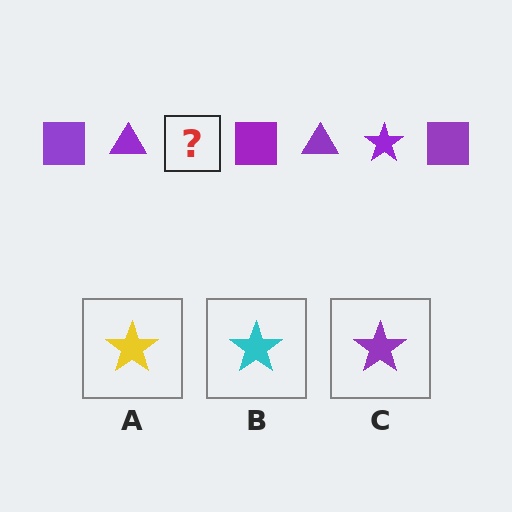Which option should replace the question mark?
Option C.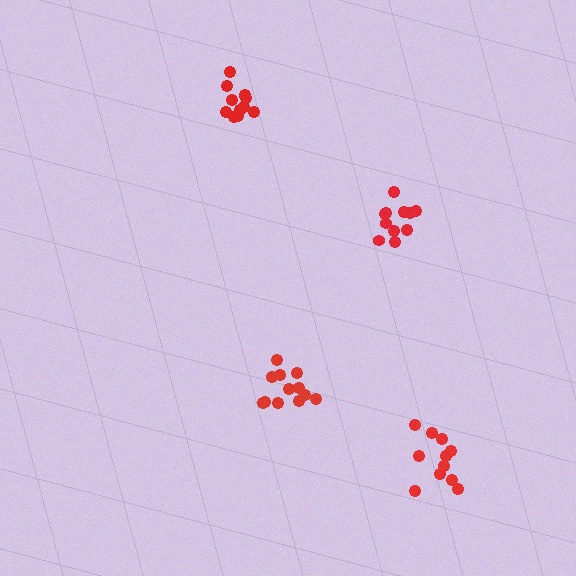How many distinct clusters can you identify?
There are 4 distinct clusters.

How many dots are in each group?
Group 1: 12 dots, Group 2: 12 dots, Group 3: 11 dots, Group 4: 11 dots (46 total).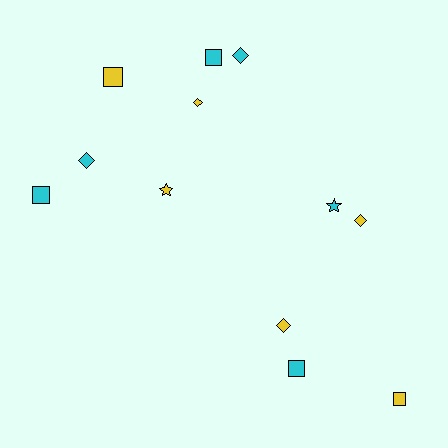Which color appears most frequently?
Yellow, with 6 objects.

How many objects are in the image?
There are 12 objects.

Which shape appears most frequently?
Diamond, with 5 objects.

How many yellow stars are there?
There is 1 yellow star.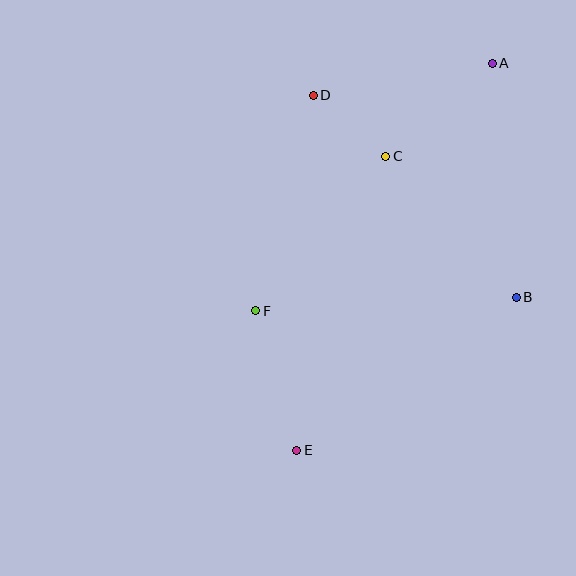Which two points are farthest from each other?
Points A and E are farthest from each other.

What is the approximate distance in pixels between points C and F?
The distance between C and F is approximately 202 pixels.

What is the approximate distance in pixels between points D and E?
The distance between D and E is approximately 355 pixels.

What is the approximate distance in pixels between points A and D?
The distance between A and D is approximately 182 pixels.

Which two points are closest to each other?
Points C and D are closest to each other.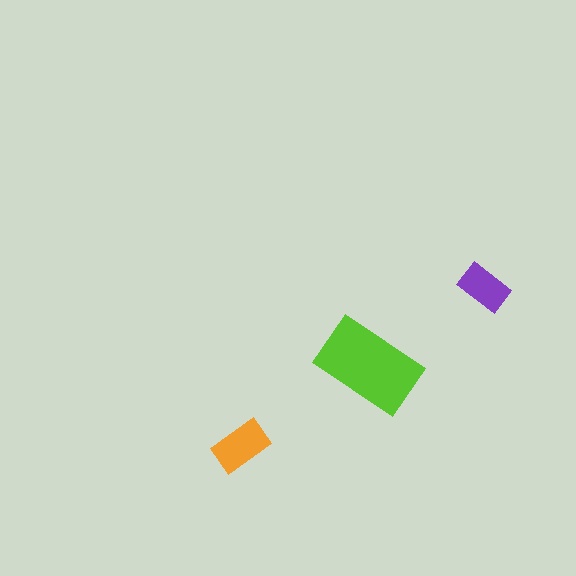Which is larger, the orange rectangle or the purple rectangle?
The orange one.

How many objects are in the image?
There are 3 objects in the image.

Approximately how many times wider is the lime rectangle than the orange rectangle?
About 2 times wider.